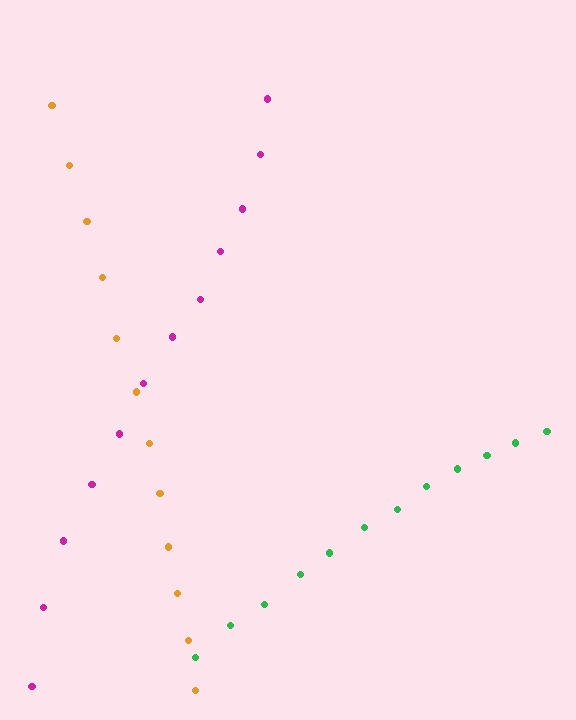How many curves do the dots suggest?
There are 3 distinct paths.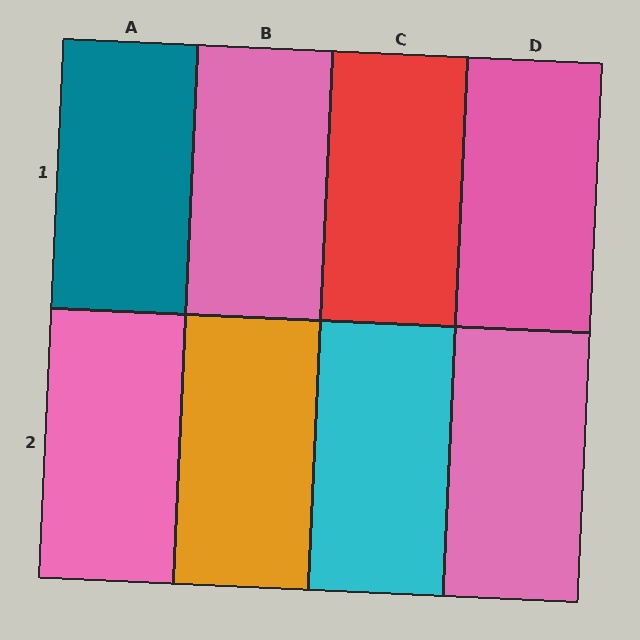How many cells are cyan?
1 cell is cyan.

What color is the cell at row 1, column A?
Teal.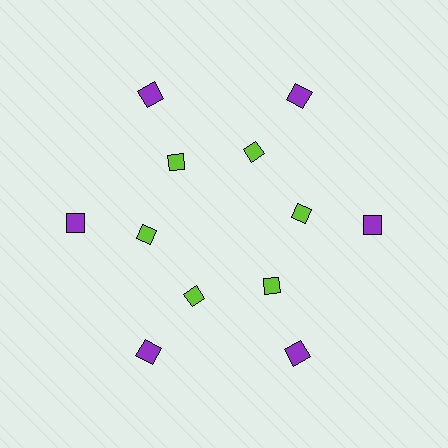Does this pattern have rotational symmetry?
Yes, this pattern has 6-fold rotational symmetry. It looks the same after rotating 60 degrees around the center.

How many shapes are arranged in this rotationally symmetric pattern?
There are 12 shapes, arranged in 6 groups of 2.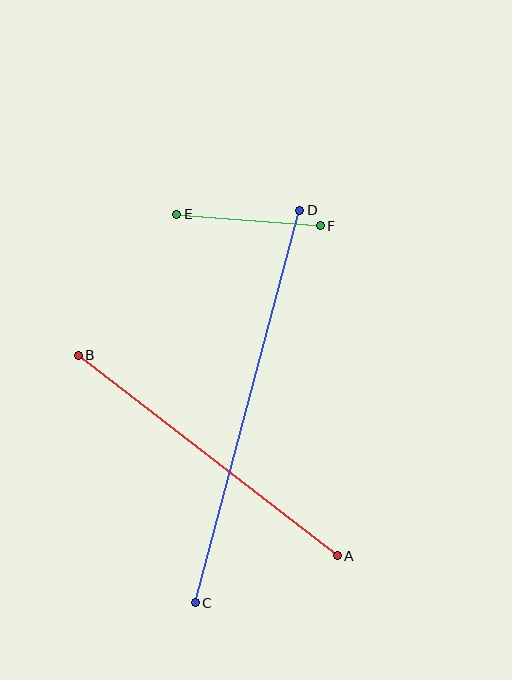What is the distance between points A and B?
The distance is approximately 328 pixels.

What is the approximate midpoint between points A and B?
The midpoint is at approximately (208, 456) pixels.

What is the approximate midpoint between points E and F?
The midpoint is at approximately (248, 220) pixels.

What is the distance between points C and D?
The distance is approximately 406 pixels.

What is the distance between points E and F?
The distance is approximately 144 pixels.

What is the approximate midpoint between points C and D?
The midpoint is at approximately (248, 407) pixels.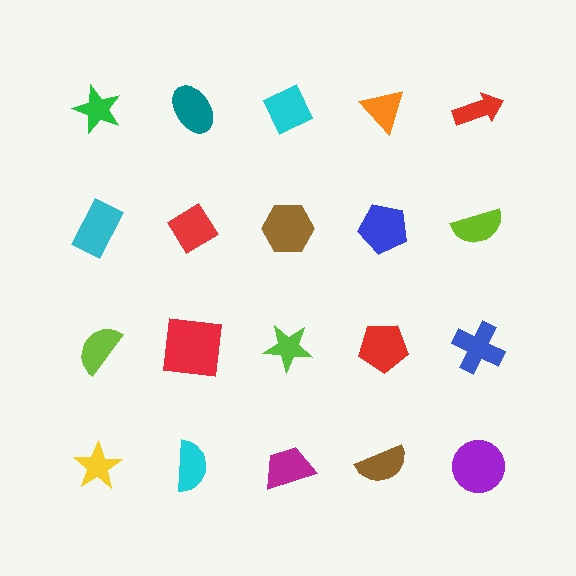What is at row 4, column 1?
A yellow star.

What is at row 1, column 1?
A green star.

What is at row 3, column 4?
A red pentagon.